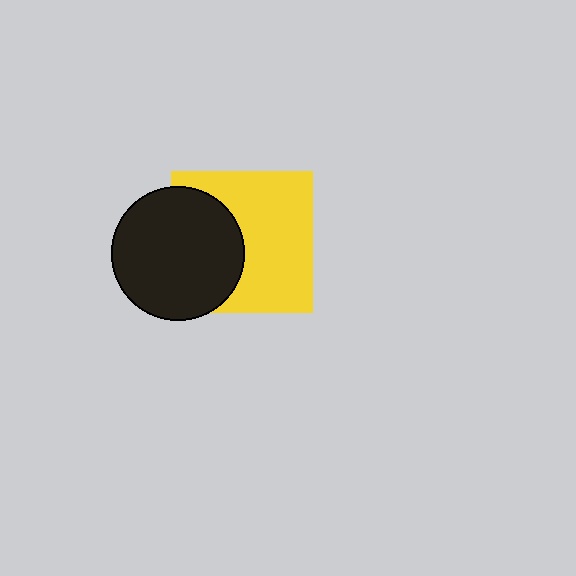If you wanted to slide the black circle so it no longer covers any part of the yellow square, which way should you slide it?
Slide it left — that is the most direct way to separate the two shapes.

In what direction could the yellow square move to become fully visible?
The yellow square could move right. That would shift it out from behind the black circle entirely.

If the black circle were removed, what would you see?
You would see the complete yellow square.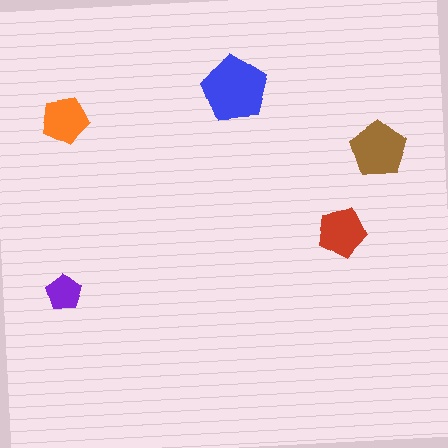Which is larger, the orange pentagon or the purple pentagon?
The orange one.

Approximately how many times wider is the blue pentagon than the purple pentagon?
About 2 times wider.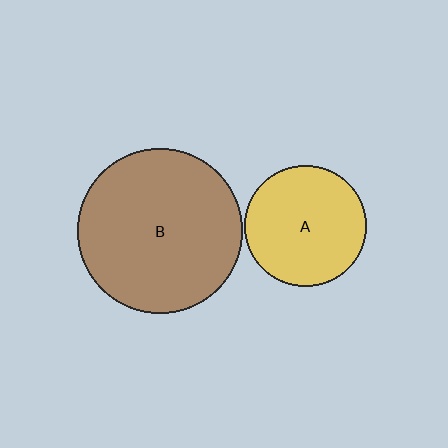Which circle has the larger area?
Circle B (brown).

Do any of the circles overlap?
No, none of the circles overlap.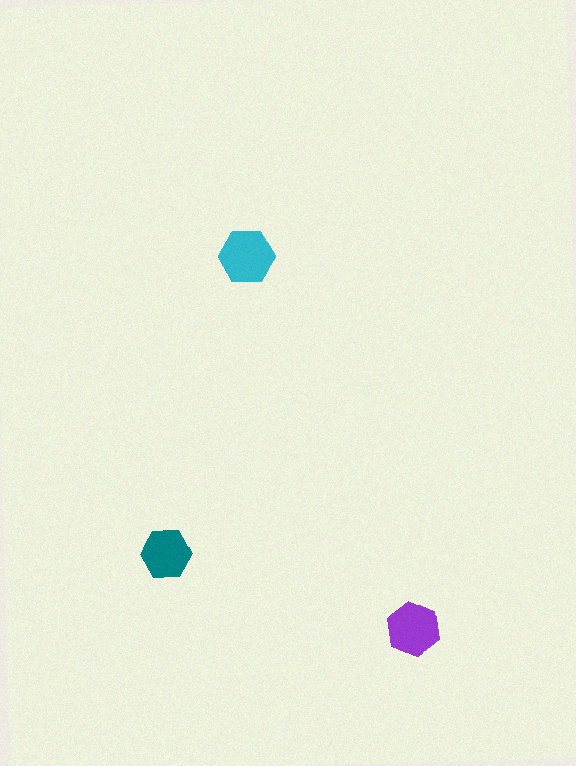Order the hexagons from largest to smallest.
the cyan one, the purple one, the teal one.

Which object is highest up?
The cyan hexagon is topmost.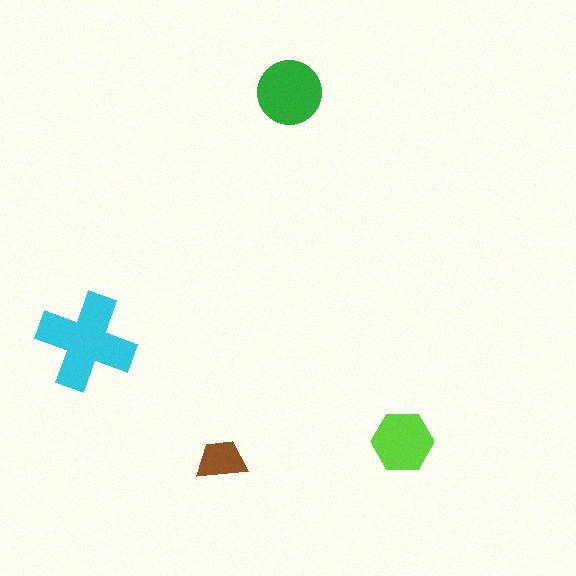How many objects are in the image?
There are 4 objects in the image.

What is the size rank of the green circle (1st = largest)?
2nd.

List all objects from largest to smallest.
The cyan cross, the green circle, the lime hexagon, the brown trapezoid.